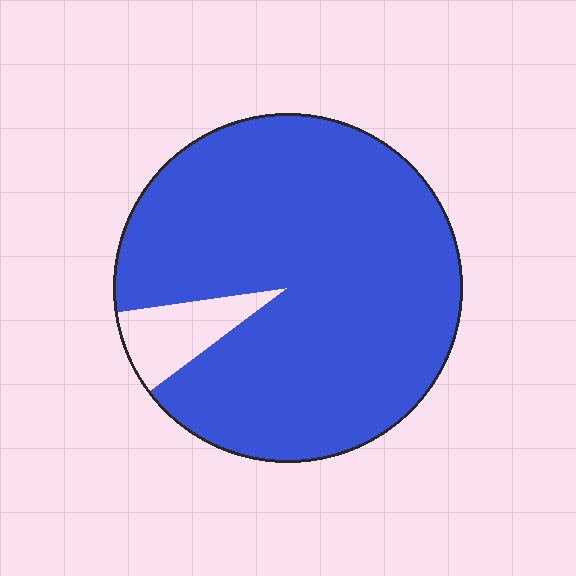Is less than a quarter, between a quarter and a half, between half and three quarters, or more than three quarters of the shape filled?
More than three quarters.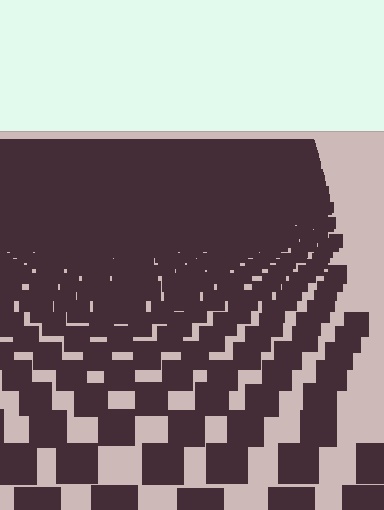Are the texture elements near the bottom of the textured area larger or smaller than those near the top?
Larger. Near the bottom, elements are closer to the viewer and appear at a bigger on-screen size.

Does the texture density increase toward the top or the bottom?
Density increases toward the top.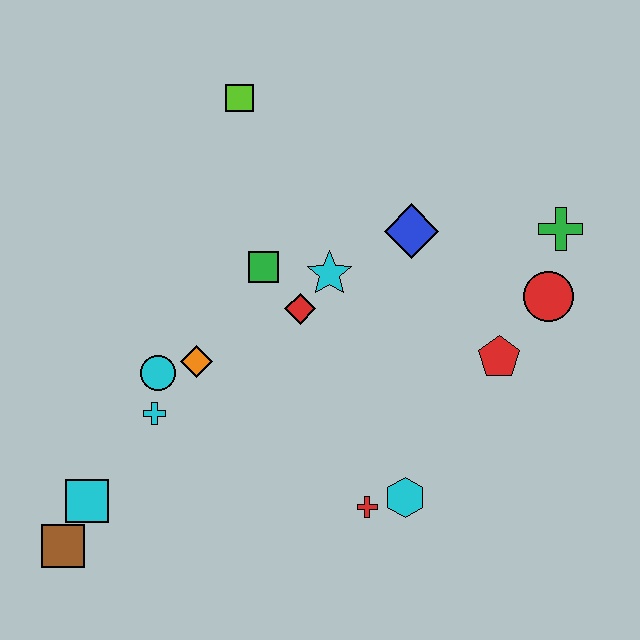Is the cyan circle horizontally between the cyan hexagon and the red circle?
No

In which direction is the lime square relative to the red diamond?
The lime square is above the red diamond.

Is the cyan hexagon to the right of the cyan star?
Yes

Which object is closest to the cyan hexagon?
The red cross is closest to the cyan hexagon.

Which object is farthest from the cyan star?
The brown square is farthest from the cyan star.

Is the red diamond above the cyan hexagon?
Yes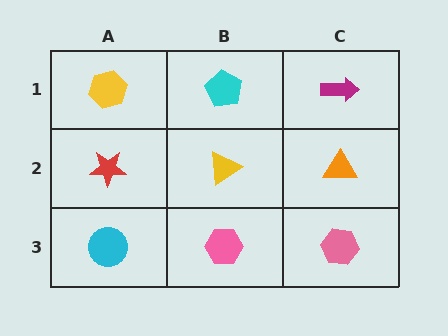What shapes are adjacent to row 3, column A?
A red star (row 2, column A), a pink hexagon (row 3, column B).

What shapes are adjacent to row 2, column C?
A magenta arrow (row 1, column C), a pink hexagon (row 3, column C), a yellow triangle (row 2, column B).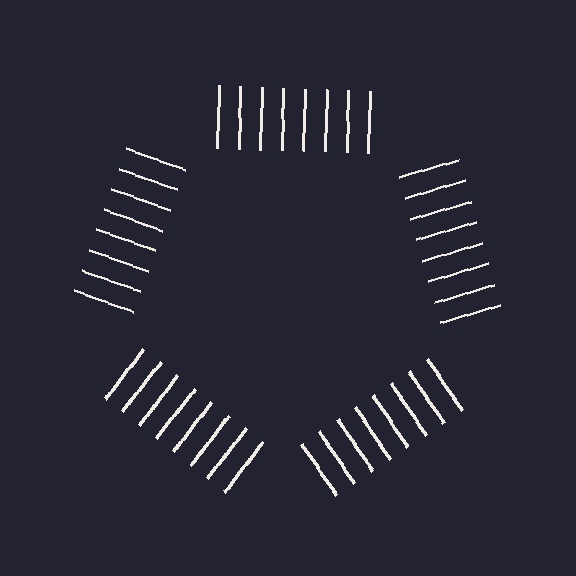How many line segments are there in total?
40 — 8 along each of the 5 edges.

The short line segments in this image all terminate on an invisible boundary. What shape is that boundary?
An illusory pentagon — the line segments terminate on its edges but no continuous stroke is drawn.